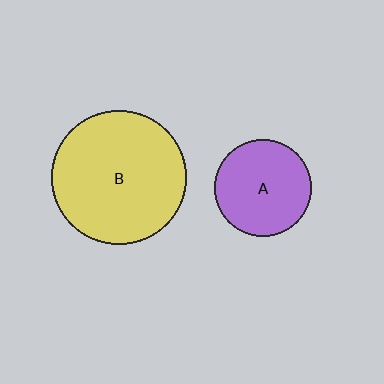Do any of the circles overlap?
No, none of the circles overlap.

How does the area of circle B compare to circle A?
Approximately 1.9 times.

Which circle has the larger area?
Circle B (yellow).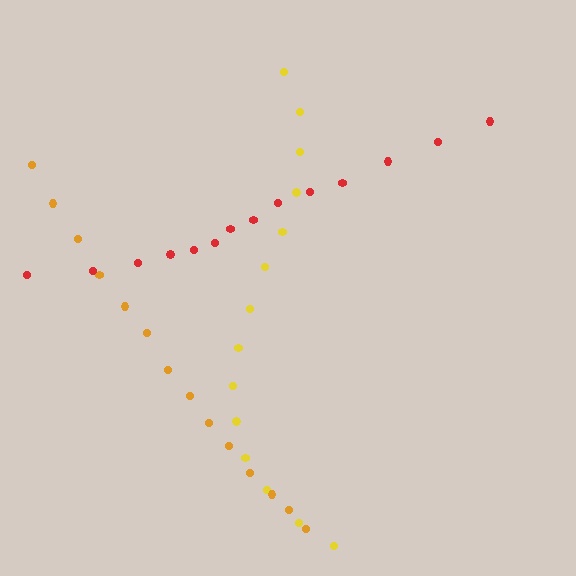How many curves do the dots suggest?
There are 3 distinct paths.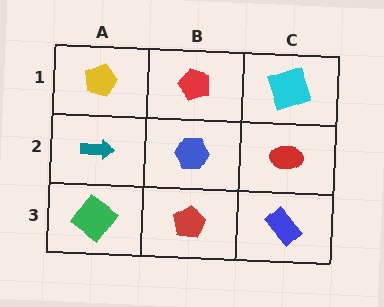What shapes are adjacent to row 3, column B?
A blue hexagon (row 2, column B), a green diamond (row 3, column A), a blue rectangle (row 3, column C).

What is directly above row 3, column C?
A red ellipse.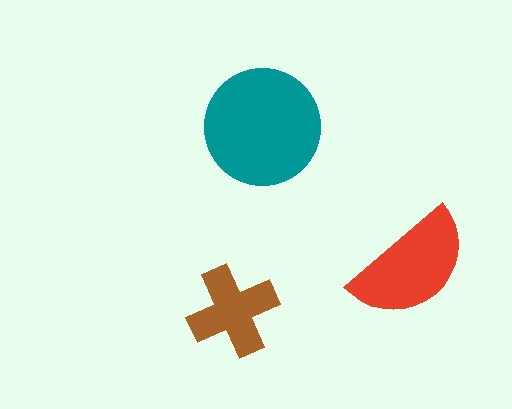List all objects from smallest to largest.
The brown cross, the red semicircle, the teal circle.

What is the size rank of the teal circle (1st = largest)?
1st.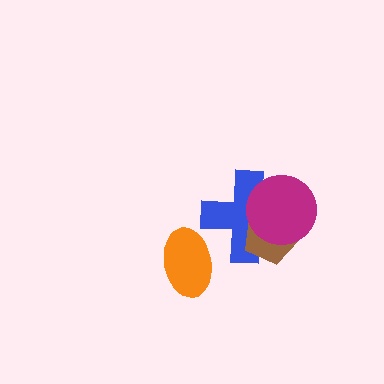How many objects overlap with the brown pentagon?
2 objects overlap with the brown pentagon.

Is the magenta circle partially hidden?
No, no other shape covers it.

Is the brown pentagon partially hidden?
Yes, it is partially covered by another shape.